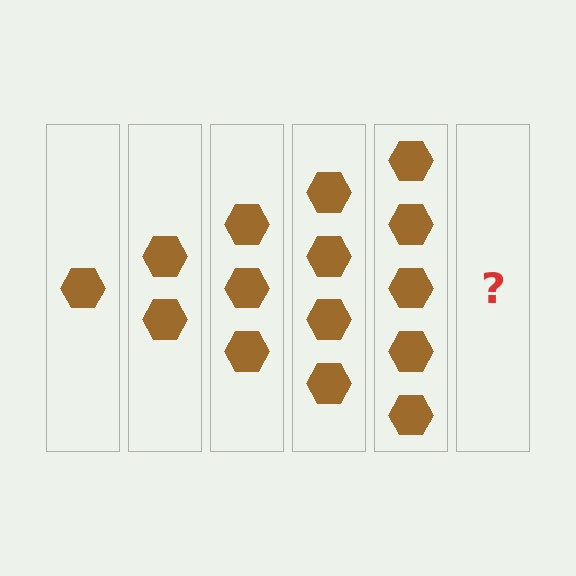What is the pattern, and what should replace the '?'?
The pattern is that each step adds one more hexagon. The '?' should be 6 hexagons.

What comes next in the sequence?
The next element should be 6 hexagons.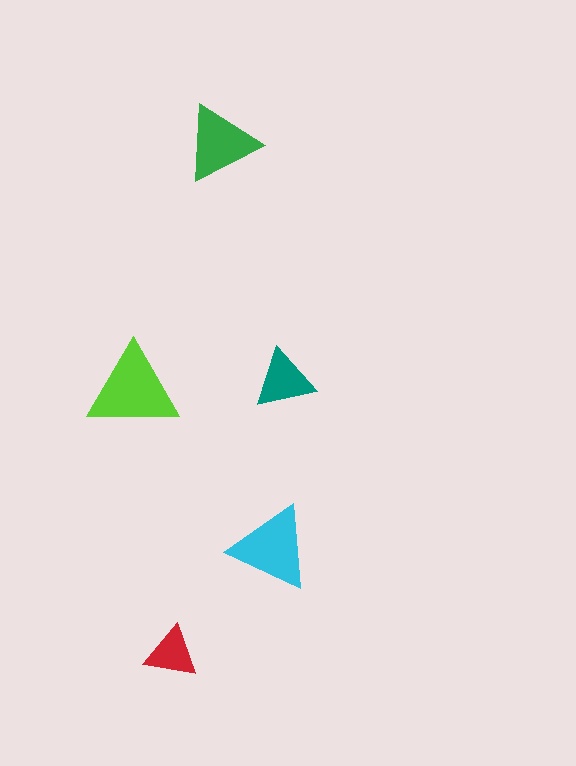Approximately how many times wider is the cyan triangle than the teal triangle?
About 1.5 times wider.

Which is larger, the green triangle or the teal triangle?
The green one.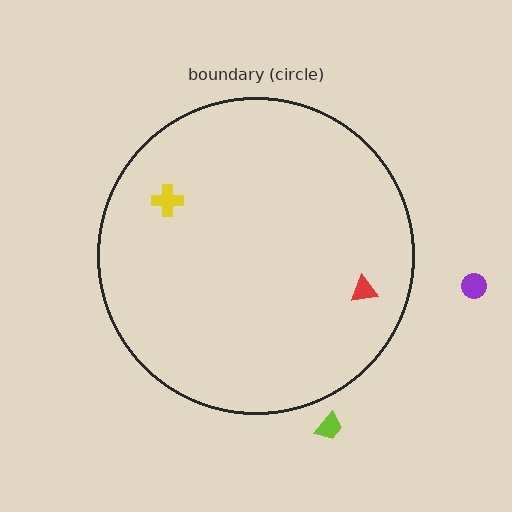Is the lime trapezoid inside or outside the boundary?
Outside.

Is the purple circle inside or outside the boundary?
Outside.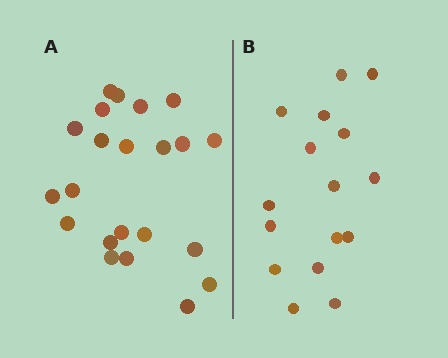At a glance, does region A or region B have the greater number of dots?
Region A (the left region) has more dots.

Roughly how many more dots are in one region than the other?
Region A has about 6 more dots than region B.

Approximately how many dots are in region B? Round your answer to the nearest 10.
About 20 dots. (The exact count is 16, which rounds to 20.)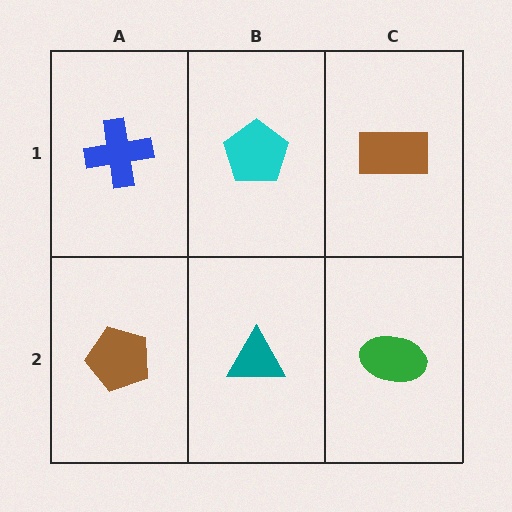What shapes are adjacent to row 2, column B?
A cyan pentagon (row 1, column B), a brown pentagon (row 2, column A), a green ellipse (row 2, column C).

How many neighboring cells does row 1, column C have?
2.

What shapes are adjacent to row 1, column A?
A brown pentagon (row 2, column A), a cyan pentagon (row 1, column B).